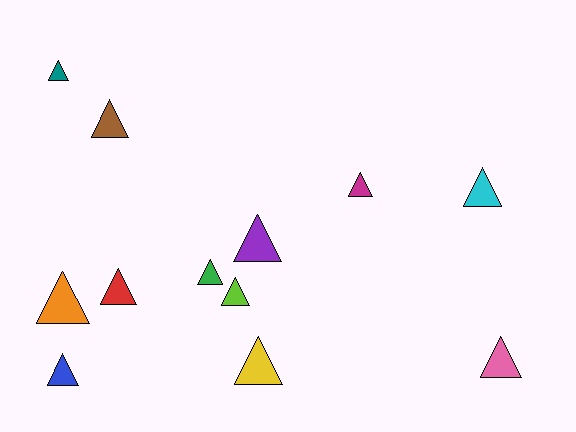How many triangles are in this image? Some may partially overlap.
There are 12 triangles.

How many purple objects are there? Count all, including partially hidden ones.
There is 1 purple object.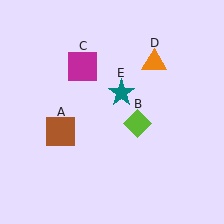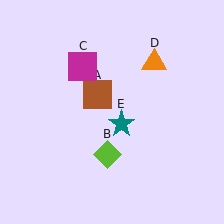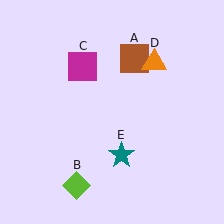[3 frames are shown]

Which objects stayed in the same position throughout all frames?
Magenta square (object C) and orange triangle (object D) remained stationary.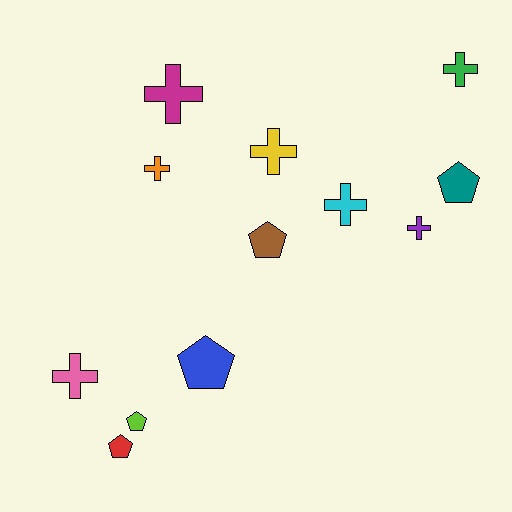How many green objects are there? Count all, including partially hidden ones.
There is 1 green object.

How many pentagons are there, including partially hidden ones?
There are 5 pentagons.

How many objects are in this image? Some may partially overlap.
There are 12 objects.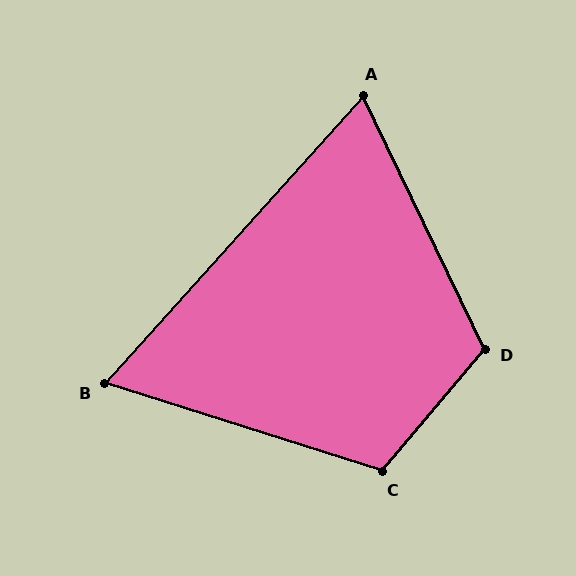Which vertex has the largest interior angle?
D, at approximately 114 degrees.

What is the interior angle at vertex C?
Approximately 112 degrees (obtuse).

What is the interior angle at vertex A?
Approximately 68 degrees (acute).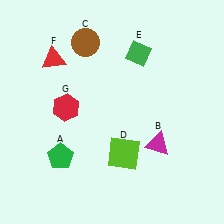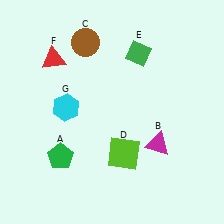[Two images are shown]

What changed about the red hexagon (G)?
In Image 1, G is red. In Image 2, it changed to cyan.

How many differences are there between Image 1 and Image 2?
There is 1 difference between the two images.